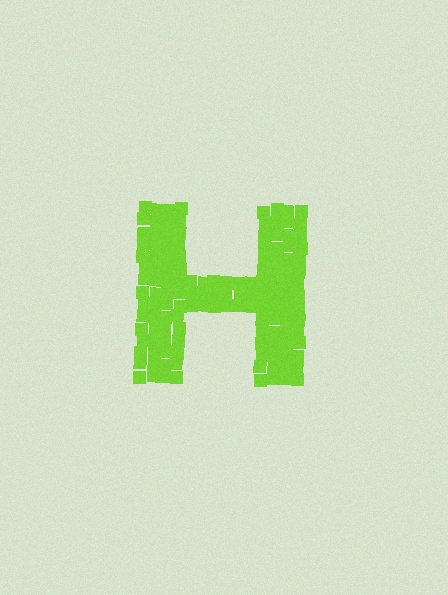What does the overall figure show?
The overall figure shows the letter H.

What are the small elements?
The small elements are squares.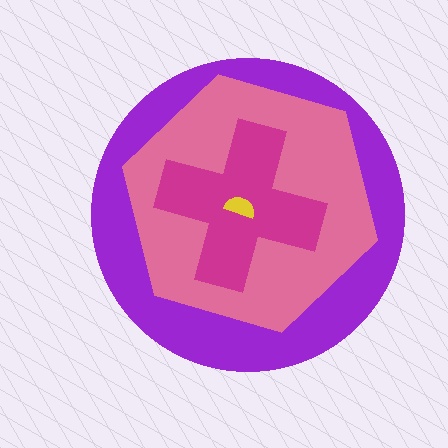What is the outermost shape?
The purple circle.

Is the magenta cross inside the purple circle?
Yes.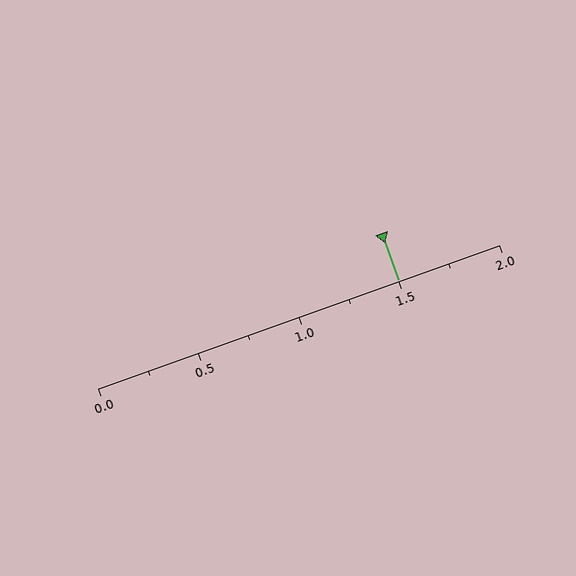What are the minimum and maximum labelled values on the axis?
The axis runs from 0.0 to 2.0.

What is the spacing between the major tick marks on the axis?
The major ticks are spaced 0.5 apart.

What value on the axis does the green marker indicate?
The marker indicates approximately 1.5.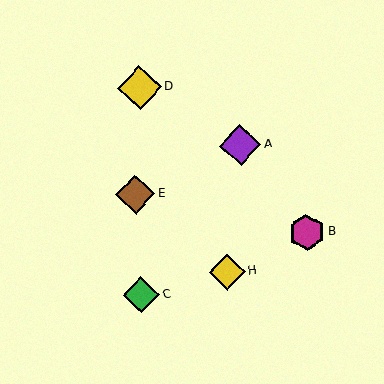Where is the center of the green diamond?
The center of the green diamond is at (141, 295).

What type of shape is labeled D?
Shape D is a yellow diamond.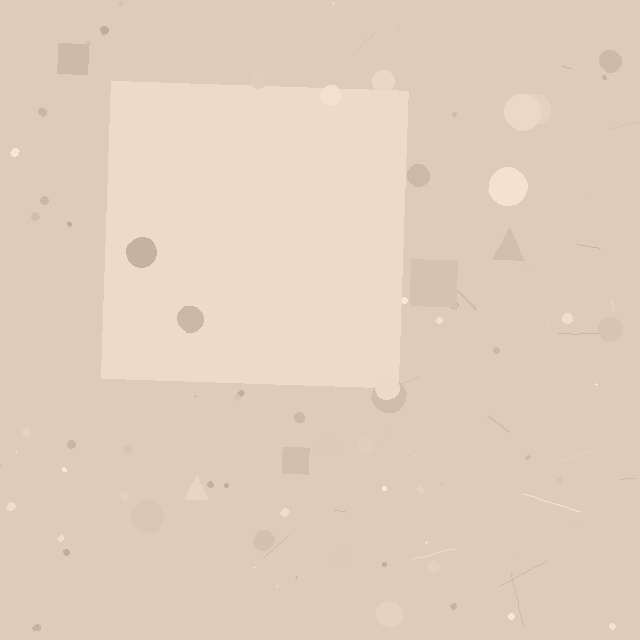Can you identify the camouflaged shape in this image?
The camouflaged shape is a square.